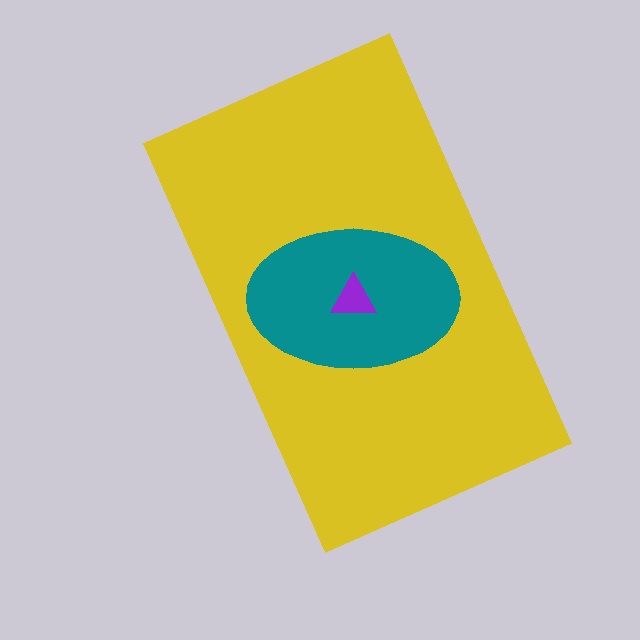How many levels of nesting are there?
3.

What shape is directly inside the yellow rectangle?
The teal ellipse.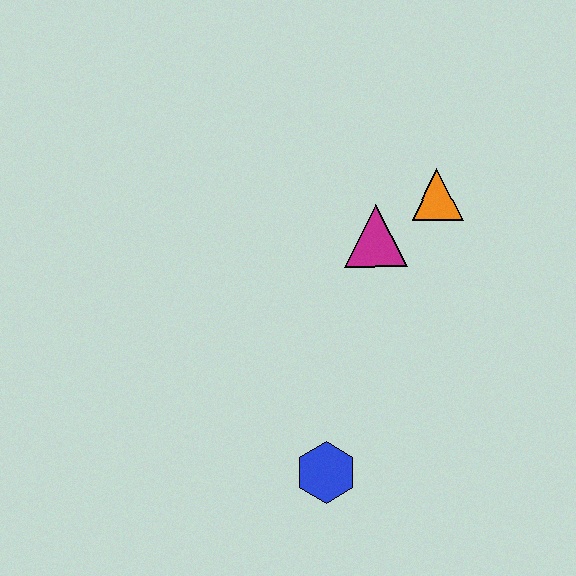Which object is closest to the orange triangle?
The magenta triangle is closest to the orange triangle.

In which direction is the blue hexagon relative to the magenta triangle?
The blue hexagon is below the magenta triangle.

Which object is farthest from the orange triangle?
The blue hexagon is farthest from the orange triangle.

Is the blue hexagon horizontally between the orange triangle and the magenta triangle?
No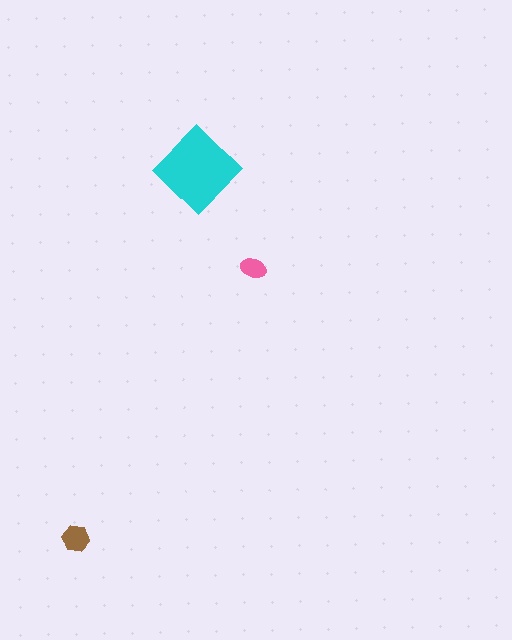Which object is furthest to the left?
The brown hexagon is leftmost.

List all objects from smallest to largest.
The pink ellipse, the brown hexagon, the cyan diamond.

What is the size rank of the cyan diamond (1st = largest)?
1st.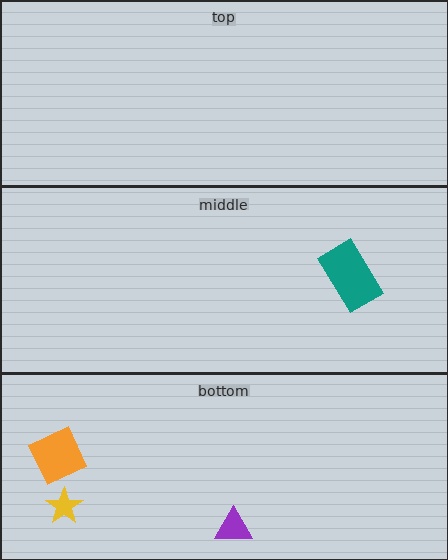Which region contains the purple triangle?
The bottom region.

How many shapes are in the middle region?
1.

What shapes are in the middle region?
The teal rectangle.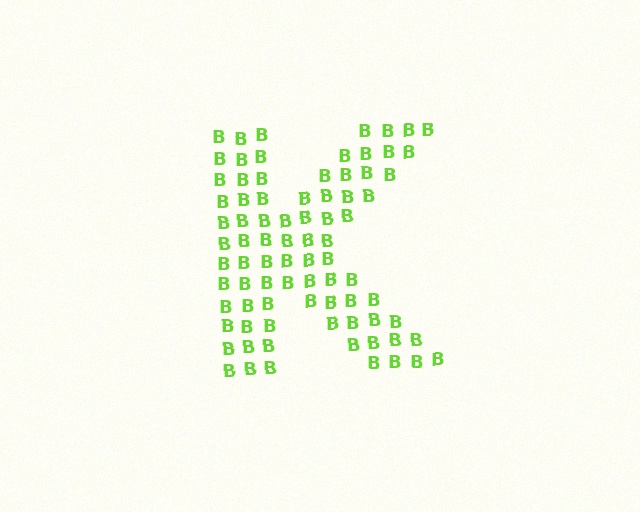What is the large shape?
The large shape is the letter K.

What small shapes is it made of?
It is made of small letter B's.